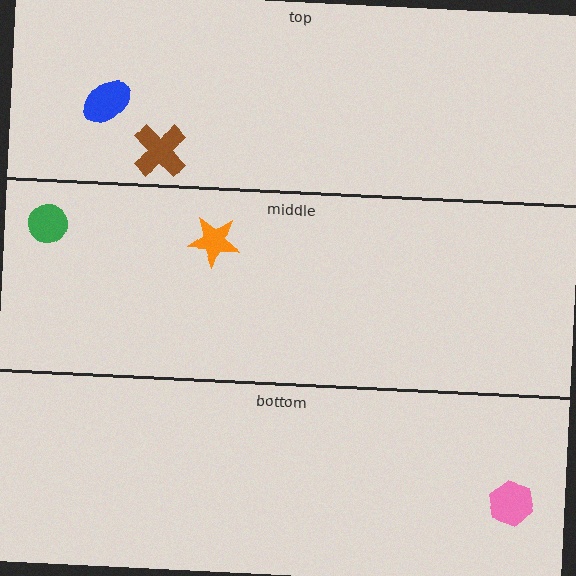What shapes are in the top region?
The brown cross, the blue ellipse.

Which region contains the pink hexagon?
The bottom region.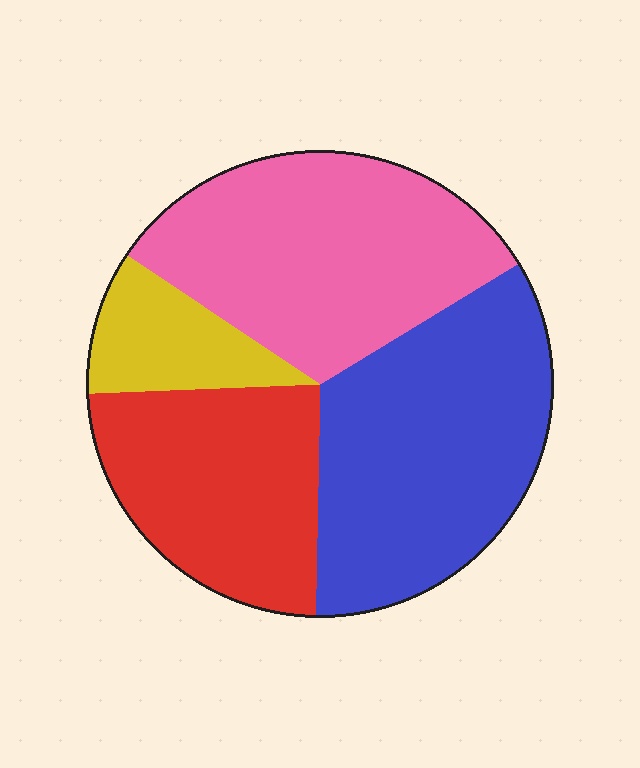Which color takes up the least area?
Yellow, at roughly 10%.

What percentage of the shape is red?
Red covers around 25% of the shape.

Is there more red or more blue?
Blue.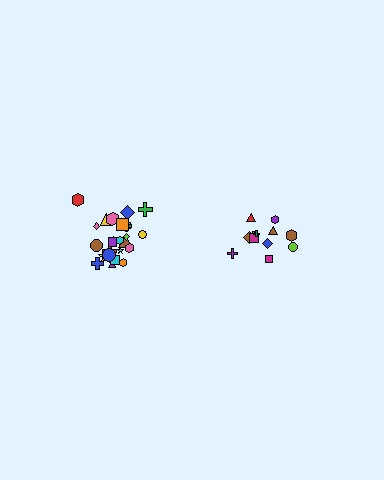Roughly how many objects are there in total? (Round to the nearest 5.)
Roughly 35 objects in total.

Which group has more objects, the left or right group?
The left group.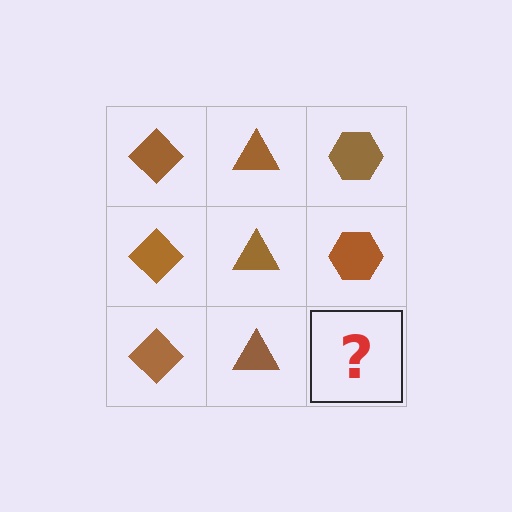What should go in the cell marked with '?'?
The missing cell should contain a brown hexagon.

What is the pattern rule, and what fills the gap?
The rule is that each column has a consistent shape. The gap should be filled with a brown hexagon.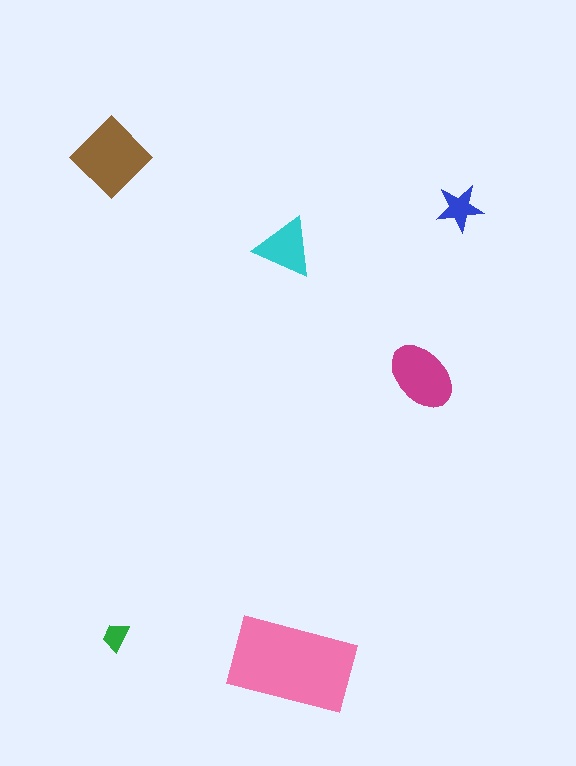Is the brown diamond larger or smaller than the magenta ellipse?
Larger.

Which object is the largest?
The pink rectangle.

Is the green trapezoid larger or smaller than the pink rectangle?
Smaller.